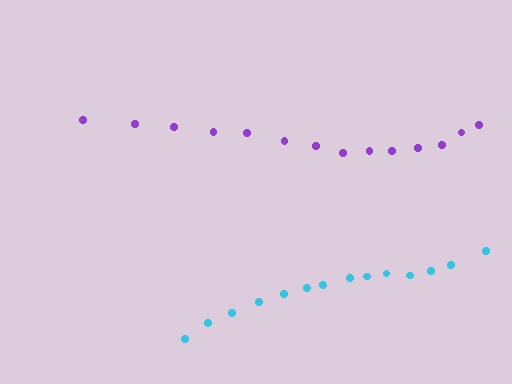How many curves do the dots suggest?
There are 2 distinct paths.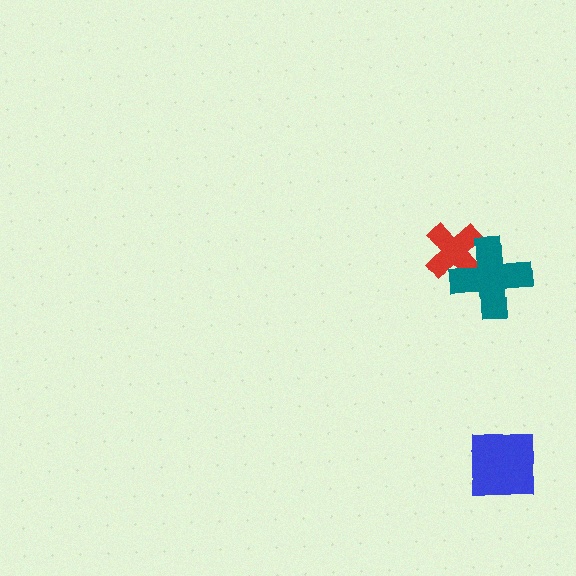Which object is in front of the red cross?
The teal cross is in front of the red cross.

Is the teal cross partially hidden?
No, no other shape covers it.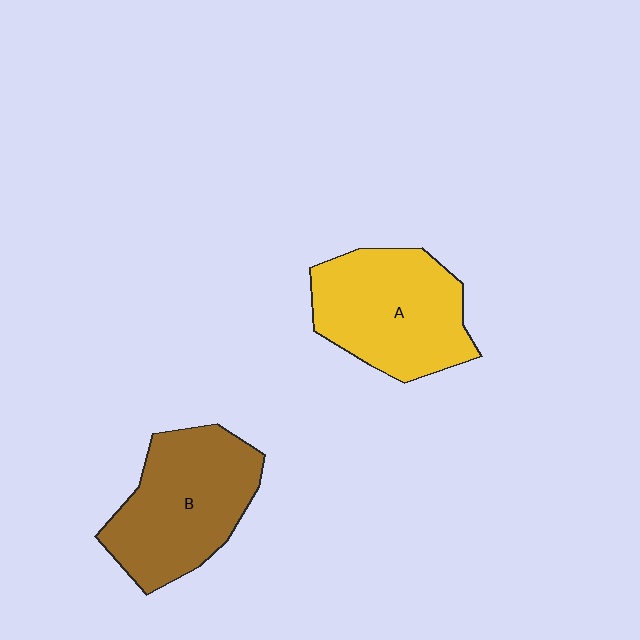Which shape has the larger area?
Shape B (brown).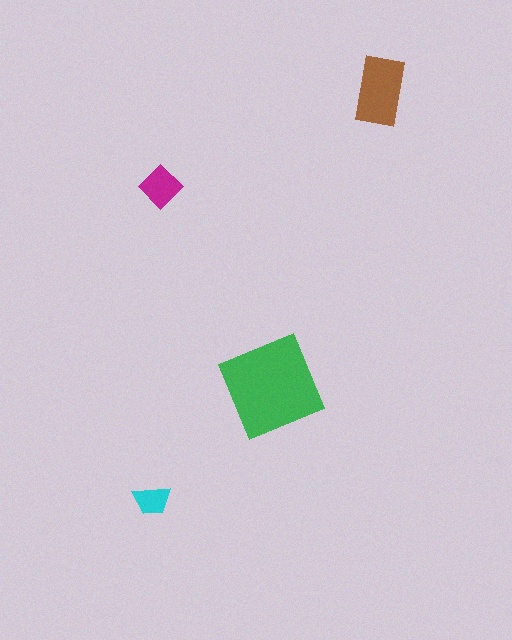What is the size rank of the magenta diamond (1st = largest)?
3rd.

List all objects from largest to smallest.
The green square, the brown rectangle, the magenta diamond, the cyan trapezoid.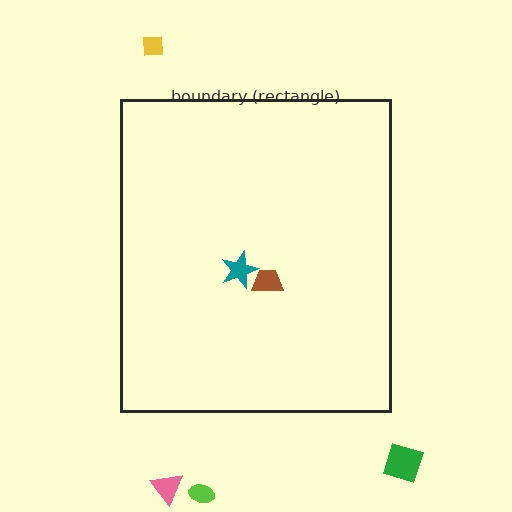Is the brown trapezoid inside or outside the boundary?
Inside.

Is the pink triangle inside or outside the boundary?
Outside.